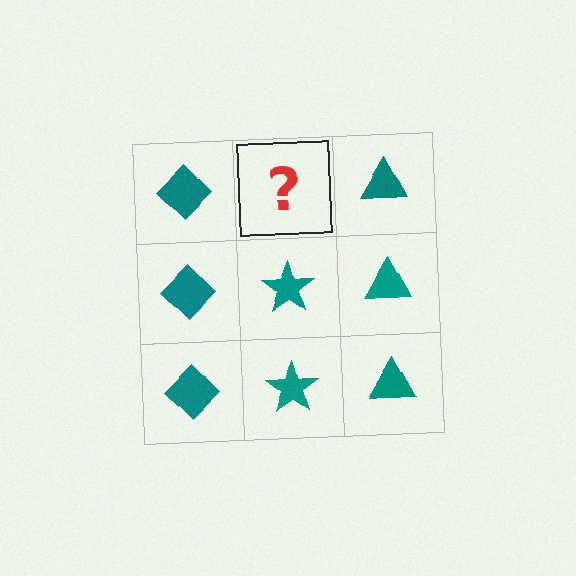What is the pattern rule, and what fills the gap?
The rule is that each column has a consistent shape. The gap should be filled with a teal star.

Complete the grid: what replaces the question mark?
The question mark should be replaced with a teal star.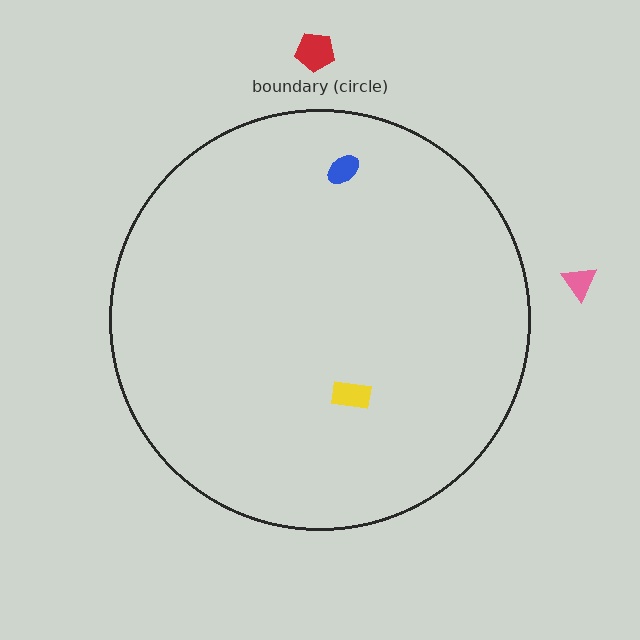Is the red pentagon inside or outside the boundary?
Outside.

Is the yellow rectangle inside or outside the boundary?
Inside.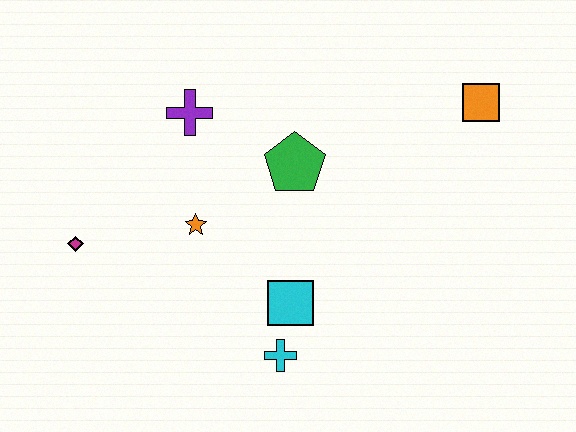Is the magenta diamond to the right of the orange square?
No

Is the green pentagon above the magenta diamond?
Yes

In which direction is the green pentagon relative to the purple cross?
The green pentagon is to the right of the purple cross.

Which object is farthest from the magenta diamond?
The orange square is farthest from the magenta diamond.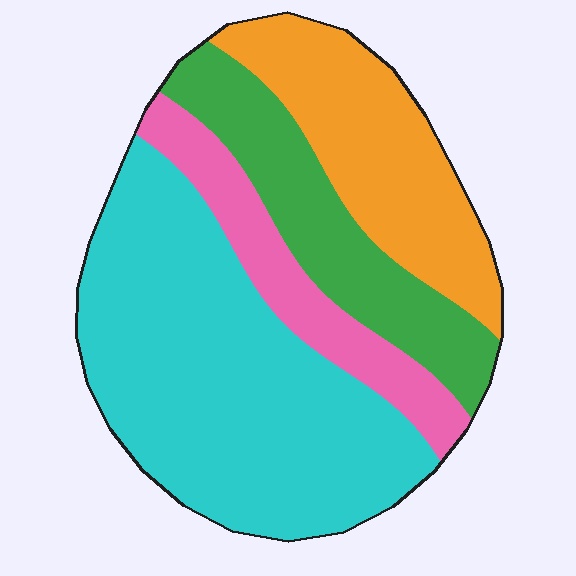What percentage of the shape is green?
Green takes up about one fifth (1/5) of the shape.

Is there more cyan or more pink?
Cyan.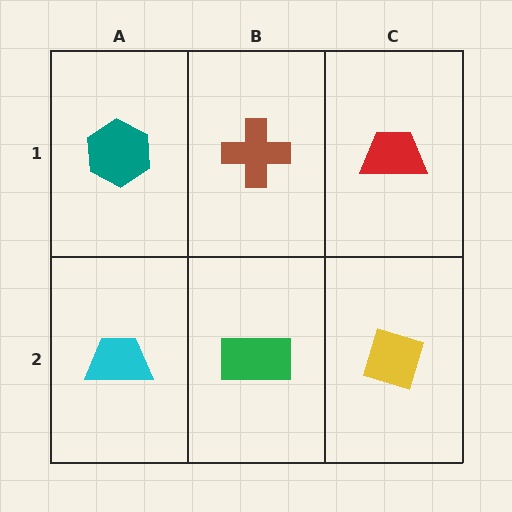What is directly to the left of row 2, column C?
A green rectangle.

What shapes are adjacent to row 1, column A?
A cyan trapezoid (row 2, column A), a brown cross (row 1, column B).